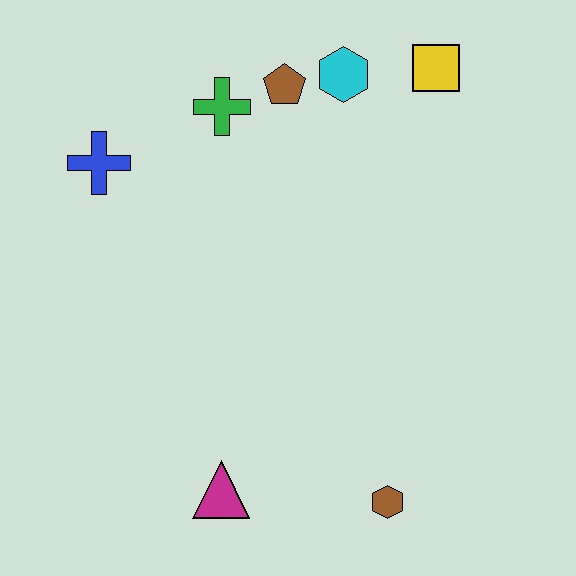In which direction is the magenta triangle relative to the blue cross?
The magenta triangle is below the blue cross.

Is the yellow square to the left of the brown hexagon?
No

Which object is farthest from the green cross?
The brown hexagon is farthest from the green cross.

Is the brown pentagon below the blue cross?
No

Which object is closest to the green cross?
The brown pentagon is closest to the green cross.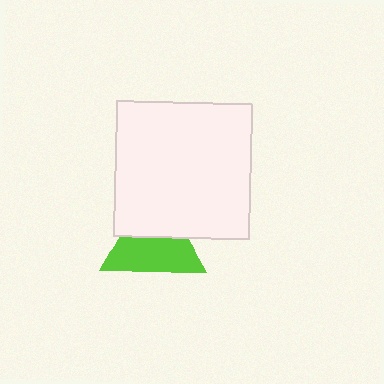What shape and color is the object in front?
The object in front is a white square.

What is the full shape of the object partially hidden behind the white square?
The partially hidden object is a lime triangle.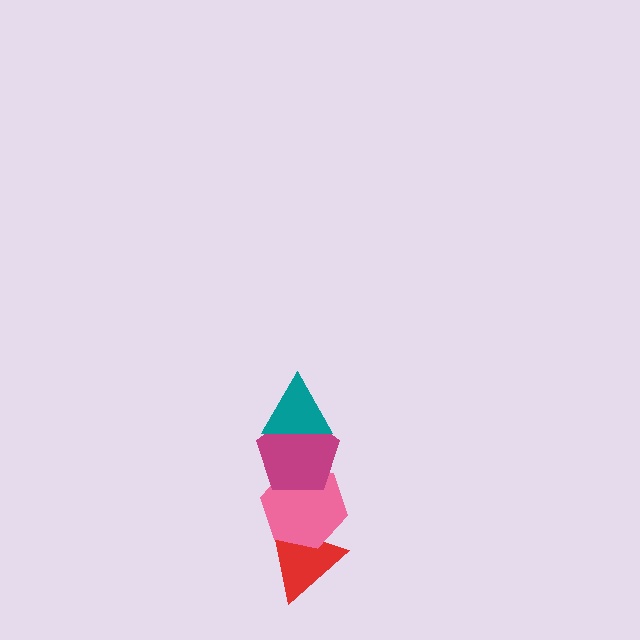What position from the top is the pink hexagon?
The pink hexagon is 3rd from the top.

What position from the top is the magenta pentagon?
The magenta pentagon is 2nd from the top.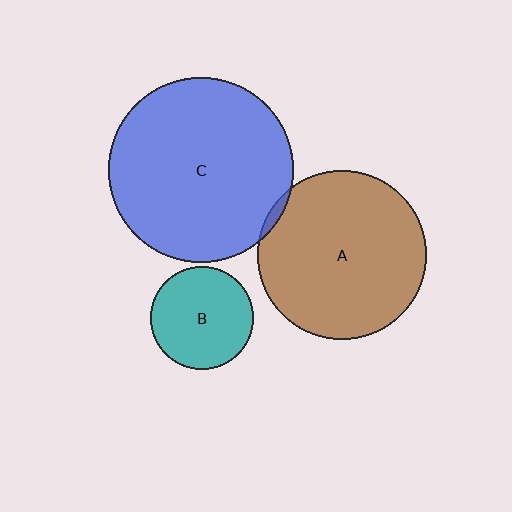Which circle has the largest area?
Circle C (blue).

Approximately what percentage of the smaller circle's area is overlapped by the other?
Approximately 5%.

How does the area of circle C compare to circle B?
Approximately 3.2 times.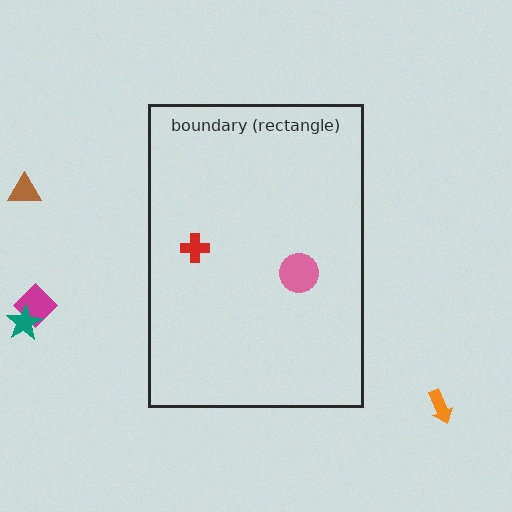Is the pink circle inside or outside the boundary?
Inside.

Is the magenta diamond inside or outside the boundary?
Outside.